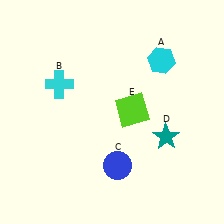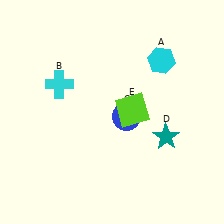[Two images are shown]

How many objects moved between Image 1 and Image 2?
1 object moved between the two images.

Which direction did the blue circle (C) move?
The blue circle (C) moved up.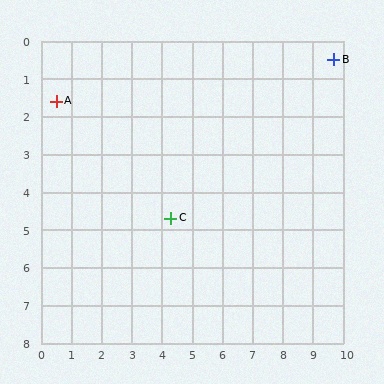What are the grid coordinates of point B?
Point B is at approximately (9.7, 0.5).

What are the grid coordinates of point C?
Point C is at approximately (4.3, 4.7).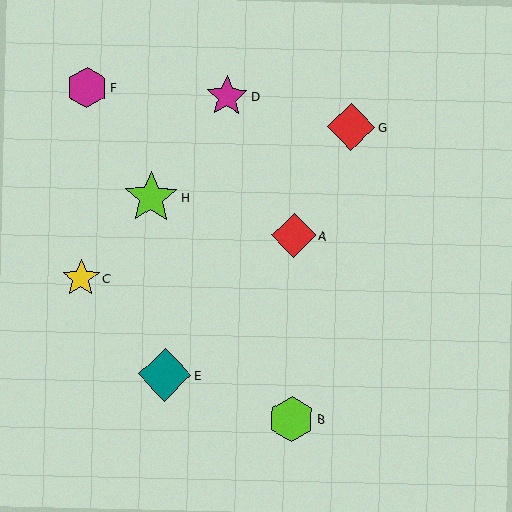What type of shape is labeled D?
Shape D is a magenta star.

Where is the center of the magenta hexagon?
The center of the magenta hexagon is at (87, 88).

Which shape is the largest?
The lime star (labeled H) is the largest.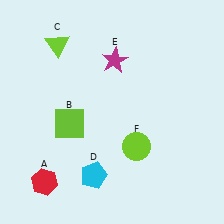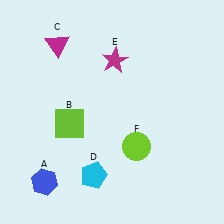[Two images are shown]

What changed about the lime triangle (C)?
In Image 1, C is lime. In Image 2, it changed to magenta.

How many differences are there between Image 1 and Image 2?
There are 2 differences between the two images.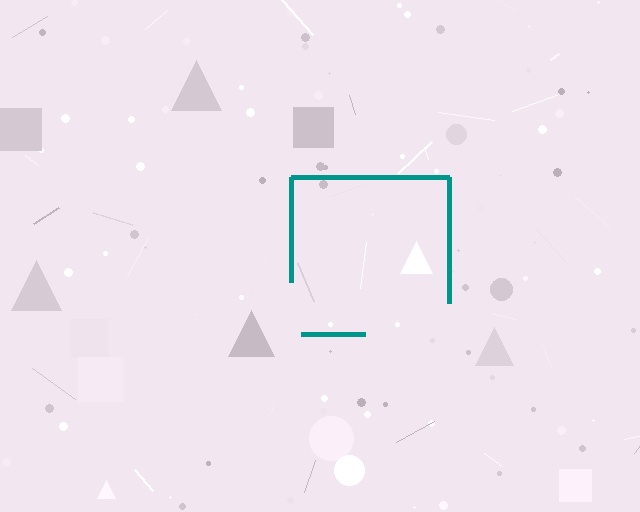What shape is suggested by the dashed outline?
The dashed outline suggests a square.